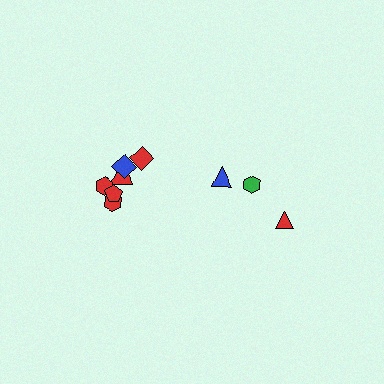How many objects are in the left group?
There are 6 objects.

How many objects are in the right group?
There are 3 objects.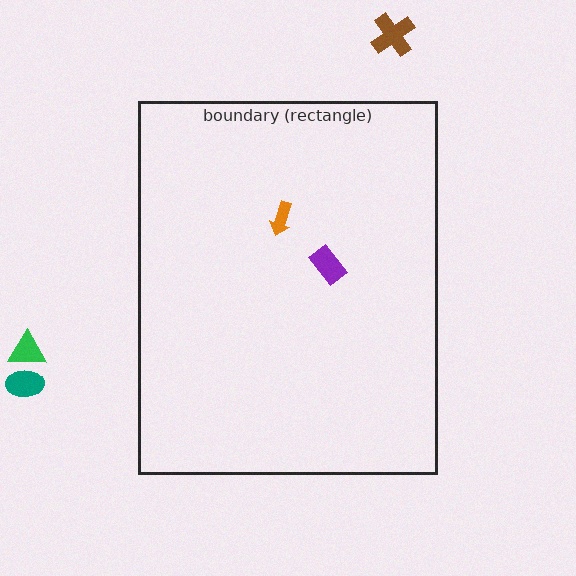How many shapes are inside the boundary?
2 inside, 3 outside.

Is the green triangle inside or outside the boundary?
Outside.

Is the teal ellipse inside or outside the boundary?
Outside.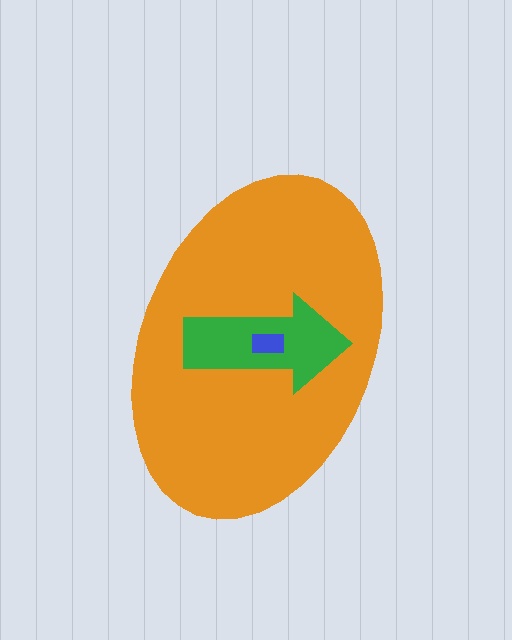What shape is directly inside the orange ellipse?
The green arrow.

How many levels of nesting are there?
3.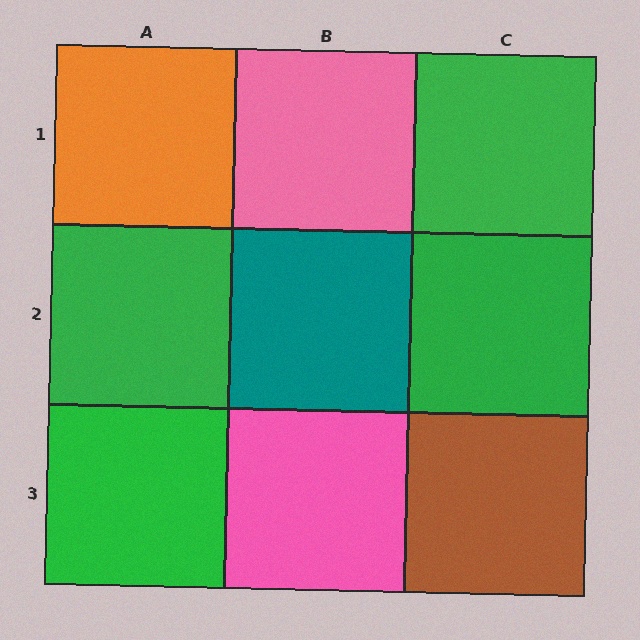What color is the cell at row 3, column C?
Brown.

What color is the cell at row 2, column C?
Green.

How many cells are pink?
2 cells are pink.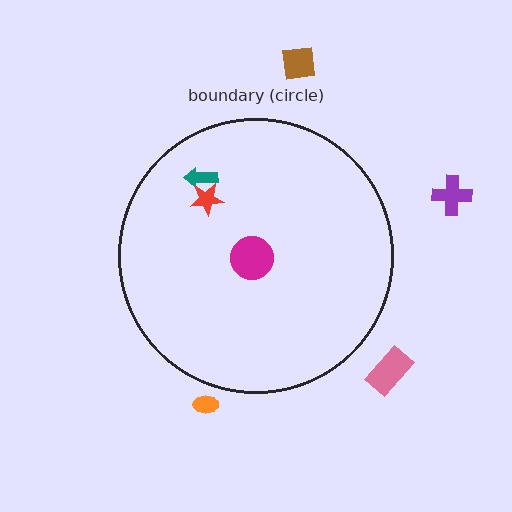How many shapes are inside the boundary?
3 inside, 4 outside.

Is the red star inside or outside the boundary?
Inside.